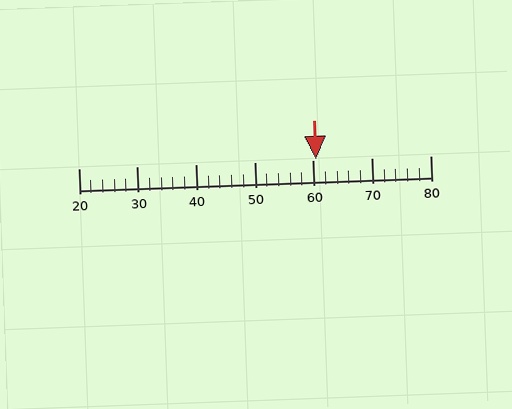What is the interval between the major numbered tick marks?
The major tick marks are spaced 10 units apart.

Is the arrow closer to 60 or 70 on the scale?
The arrow is closer to 60.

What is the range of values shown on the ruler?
The ruler shows values from 20 to 80.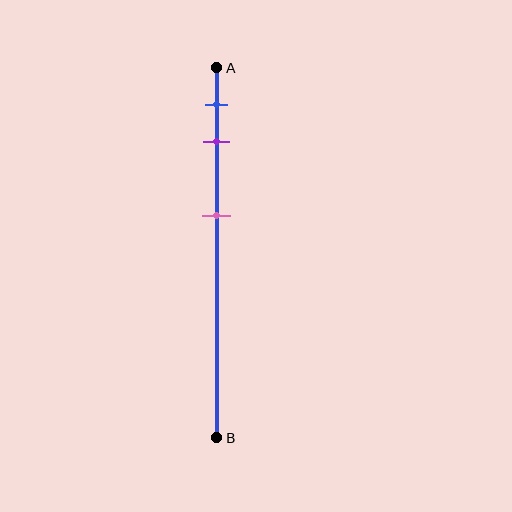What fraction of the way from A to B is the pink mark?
The pink mark is approximately 40% (0.4) of the way from A to B.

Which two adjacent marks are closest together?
The blue and purple marks are the closest adjacent pair.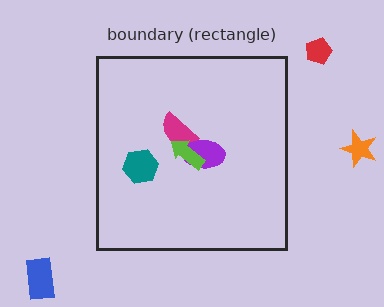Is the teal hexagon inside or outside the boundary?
Inside.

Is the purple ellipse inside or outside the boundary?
Inside.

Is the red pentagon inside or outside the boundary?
Outside.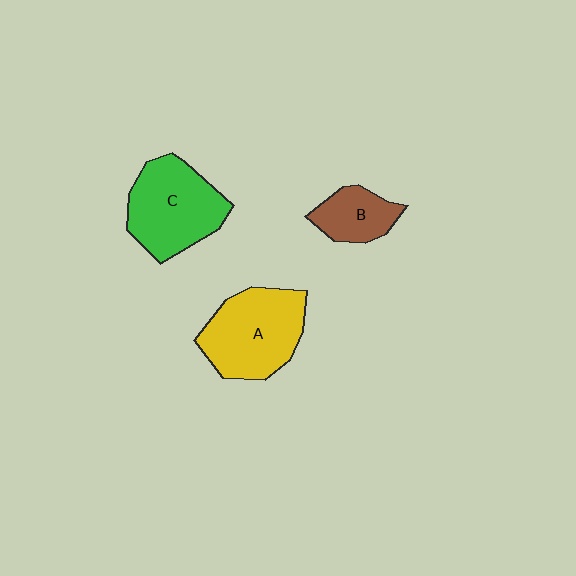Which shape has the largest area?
Shape A (yellow).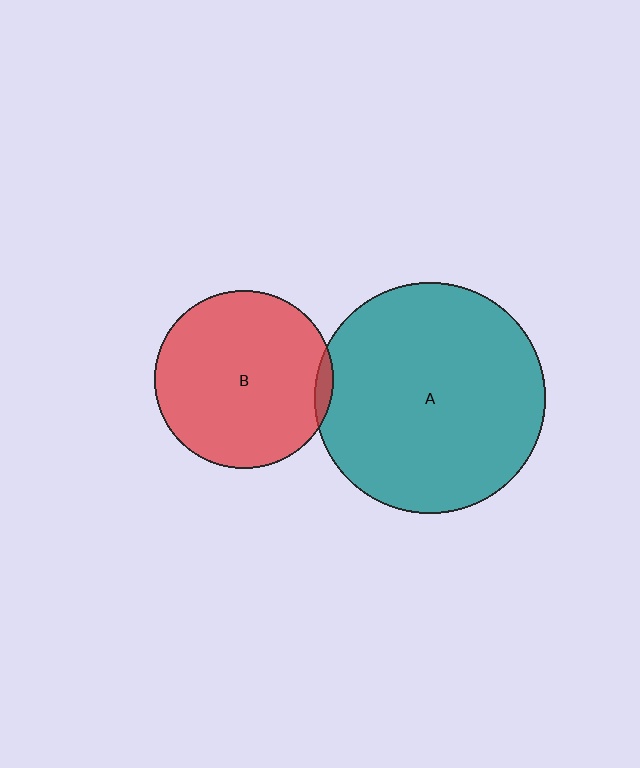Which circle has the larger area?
Circle A (teal).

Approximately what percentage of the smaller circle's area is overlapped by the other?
Approximately 5%.